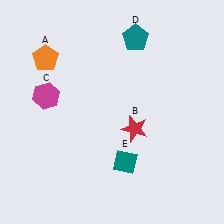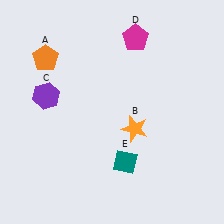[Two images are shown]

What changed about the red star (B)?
In Image 1, B is red. In Image 2, it changed to orange.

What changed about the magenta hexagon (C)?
In Image 1, C is magenta. In Image 2, it changed to purple.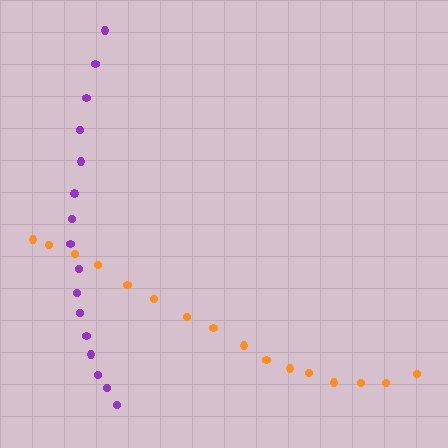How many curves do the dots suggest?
There are 2 distinct paths.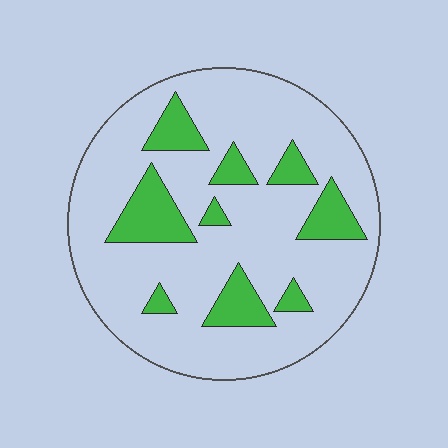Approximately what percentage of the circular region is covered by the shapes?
Approximately 20%.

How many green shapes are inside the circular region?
9.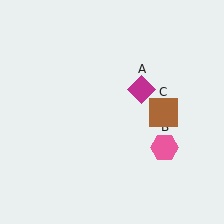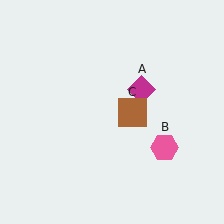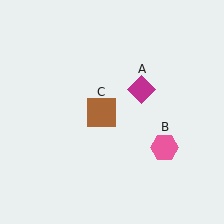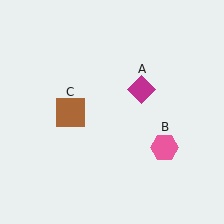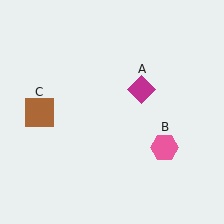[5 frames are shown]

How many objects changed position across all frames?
1 object changed position: brown square (object C).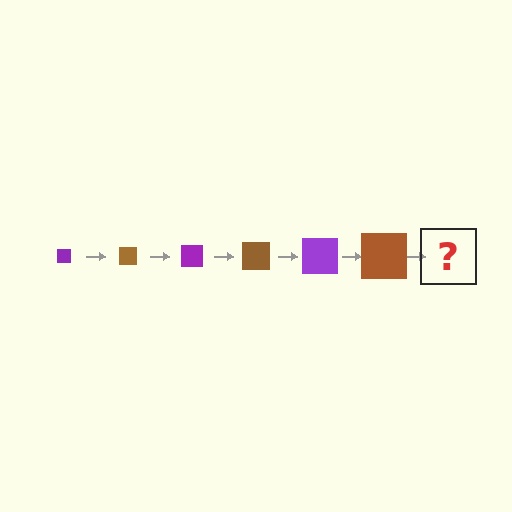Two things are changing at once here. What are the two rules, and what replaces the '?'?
The two rules are that the square grows larger each step and the color cycles through purple and brown. The '?' should be a purple square, larger than the previous one.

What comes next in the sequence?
The next element should be a purple square, larger than the previous one.